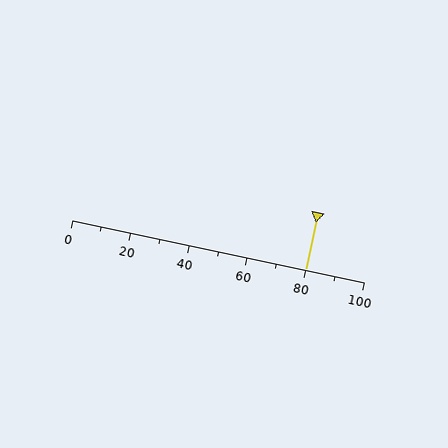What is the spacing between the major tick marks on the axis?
The major ticks are spaced 20 apart.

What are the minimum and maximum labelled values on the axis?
The axis runs from 0 to 100.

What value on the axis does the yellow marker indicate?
The marker indicates approximately 80.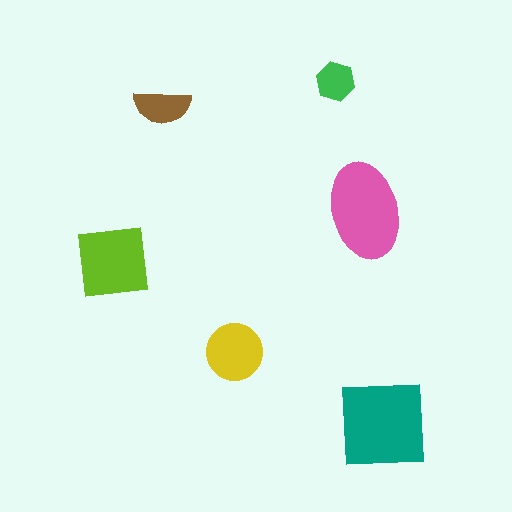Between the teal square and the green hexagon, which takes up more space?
The teal square.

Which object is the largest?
The teal square.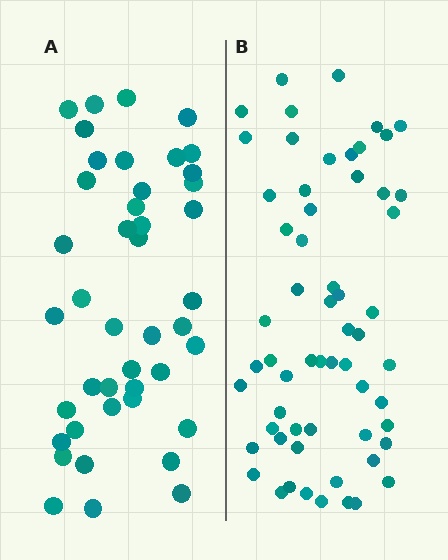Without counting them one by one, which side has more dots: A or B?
Region B (the right region) has more dots.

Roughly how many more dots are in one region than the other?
Region B has approximately 15 more dots than region A.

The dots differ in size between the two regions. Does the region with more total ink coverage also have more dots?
No. Region A has more total ink coverage because its dots are larger, but region B actually contains more individual dots. Total area can be misleading — the number of items is what matters here.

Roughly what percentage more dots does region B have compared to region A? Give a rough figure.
About 40% more.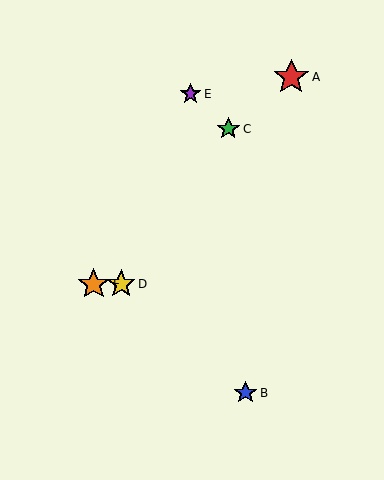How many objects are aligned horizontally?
2 objects (D, F) are aligned horizontally.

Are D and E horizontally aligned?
No, D is at y≈284 and E is at y≈94.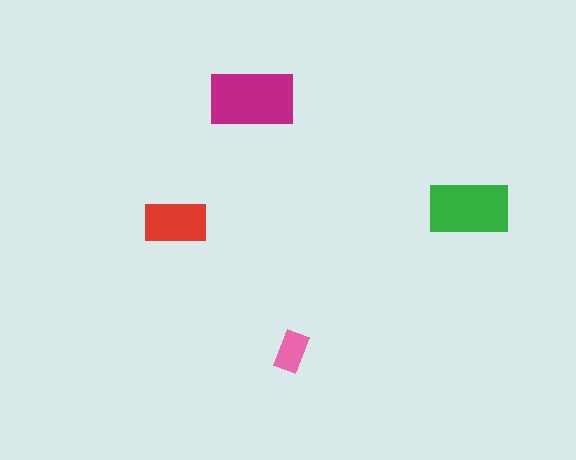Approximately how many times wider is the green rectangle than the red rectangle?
About 1.5 times wider.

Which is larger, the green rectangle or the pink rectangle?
The green one.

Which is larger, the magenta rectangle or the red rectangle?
The magenta one.